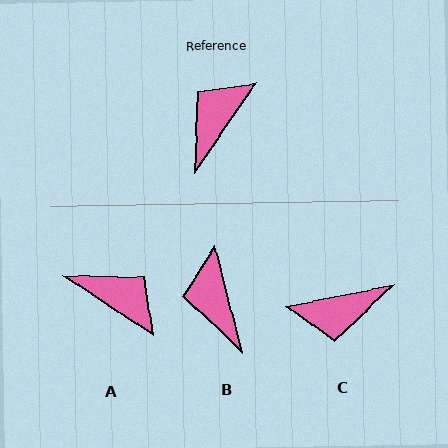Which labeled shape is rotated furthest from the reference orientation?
C, about 135 degrees away.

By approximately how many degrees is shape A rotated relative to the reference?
Approximately 90 degrees clockwise.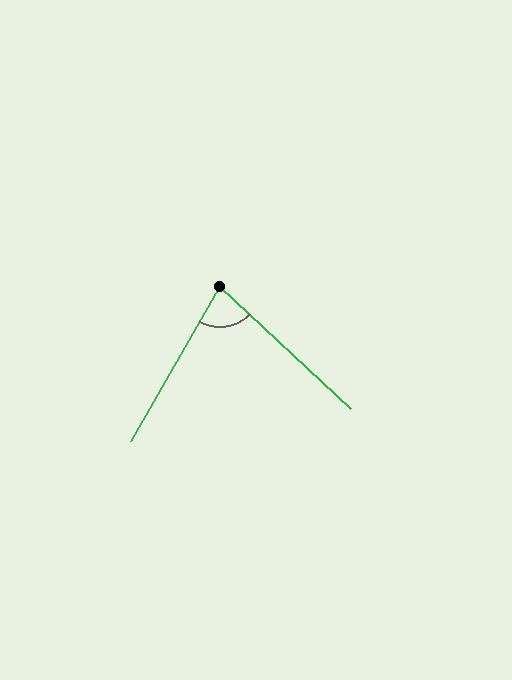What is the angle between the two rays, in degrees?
Approximately 77 degrees.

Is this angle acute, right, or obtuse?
It is acute.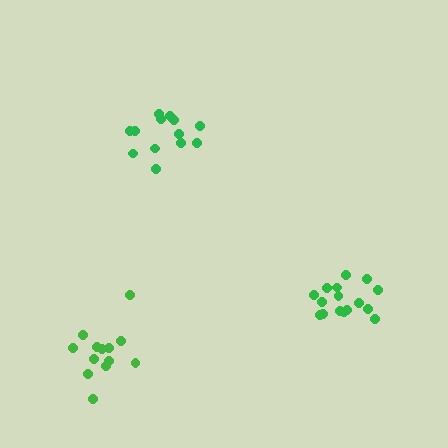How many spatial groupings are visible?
There are 3 spatial groupings.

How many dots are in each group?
Group 1: 13 dots, Group 2: 13 dots, Group 3: 17 dots (43 total).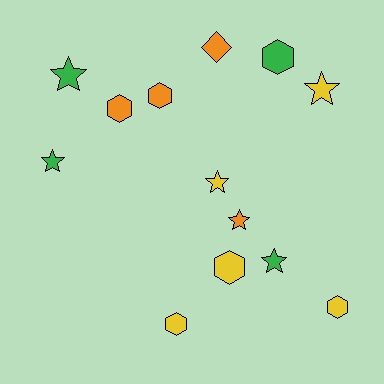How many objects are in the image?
There are 13 objects.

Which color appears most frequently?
Yellow, with 5 objects.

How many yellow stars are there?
There are 2 yellow stars.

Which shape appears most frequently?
Star, with 6 objects.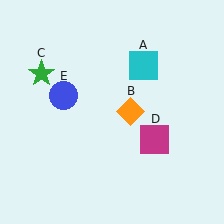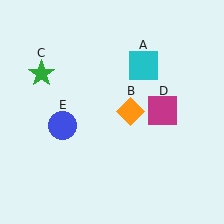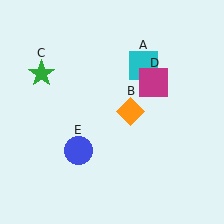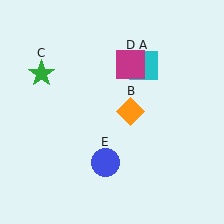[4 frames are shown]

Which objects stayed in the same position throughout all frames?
Cyan square (object A) and orange diamond (object B) and green star (object C) remained stationary.